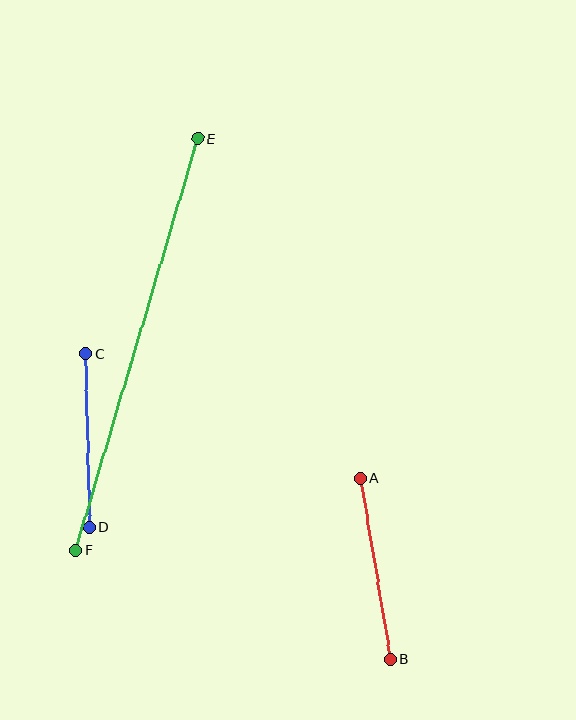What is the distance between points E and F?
The distance is approximately 429 pixels.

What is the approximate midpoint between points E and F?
The midpoint is at approximately (137, 344) pixels.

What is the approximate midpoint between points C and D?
The midpoint is at approximately (88, 440) pixels.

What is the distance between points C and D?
The distance is approximately 174 pixels.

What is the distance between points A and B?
The distance is approximately 183 pixels.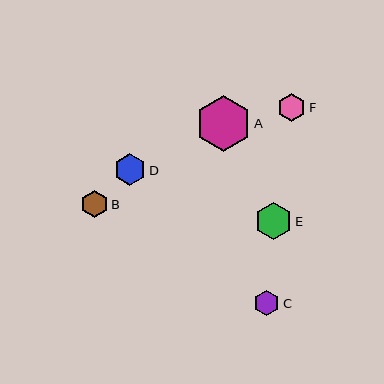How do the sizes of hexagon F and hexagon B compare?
Hexagon F and hexagon B are approximately the same size.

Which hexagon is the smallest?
Hexagon C is the smallest with a size of approximately 25 pixels.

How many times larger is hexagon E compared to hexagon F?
Hexagon E is approximately 1.3 times the size of hexagon F.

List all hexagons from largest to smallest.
From largest to smallest: A, E, D, F, B, C.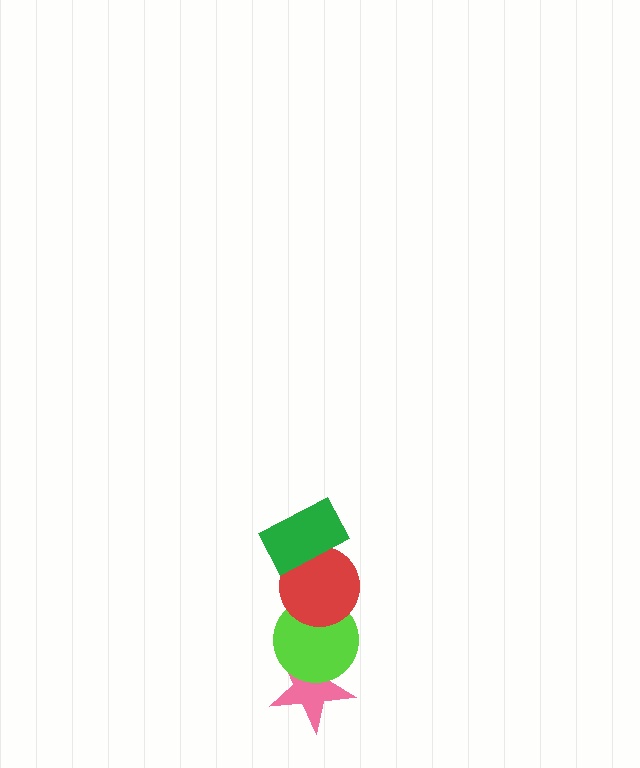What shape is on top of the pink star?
The lime circle is on top of the pink star.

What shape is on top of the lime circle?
The red circle is on top of the lime circle.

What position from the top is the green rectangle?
The green rectangle is 1st from the top.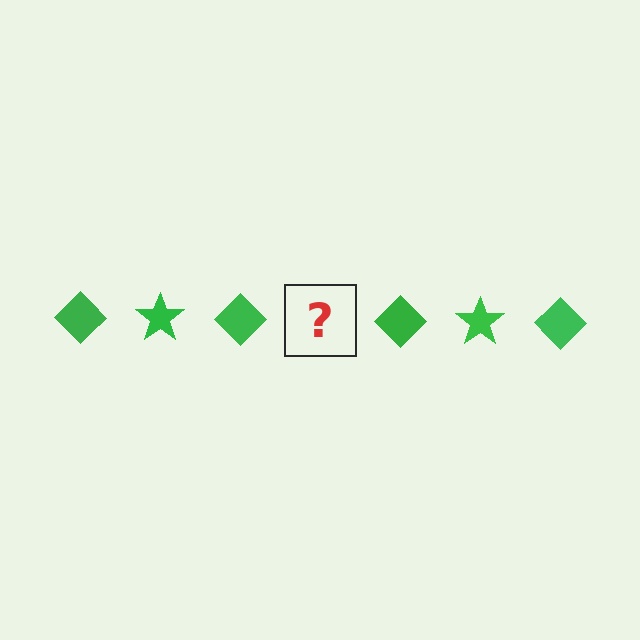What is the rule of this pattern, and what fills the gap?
The rule is that the pattern cycles through diamond, star shapes in green. The gap should be filled with a green star.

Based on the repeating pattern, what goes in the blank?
The blank should be a green star.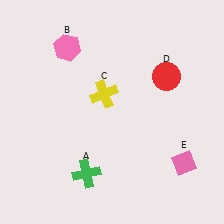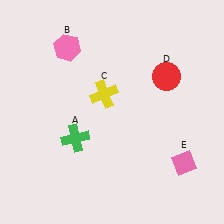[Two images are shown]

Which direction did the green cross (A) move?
The green cross (A) moved up.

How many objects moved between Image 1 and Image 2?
1 object moved between the two images.